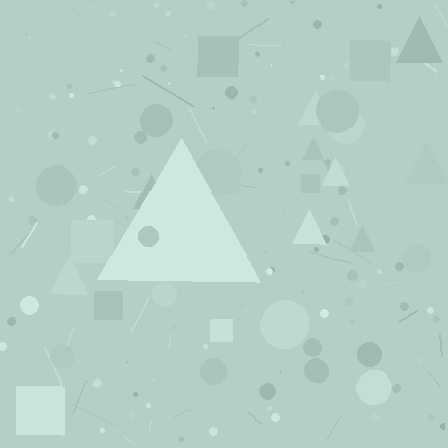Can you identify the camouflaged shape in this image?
The camouflaged shape is a triangle.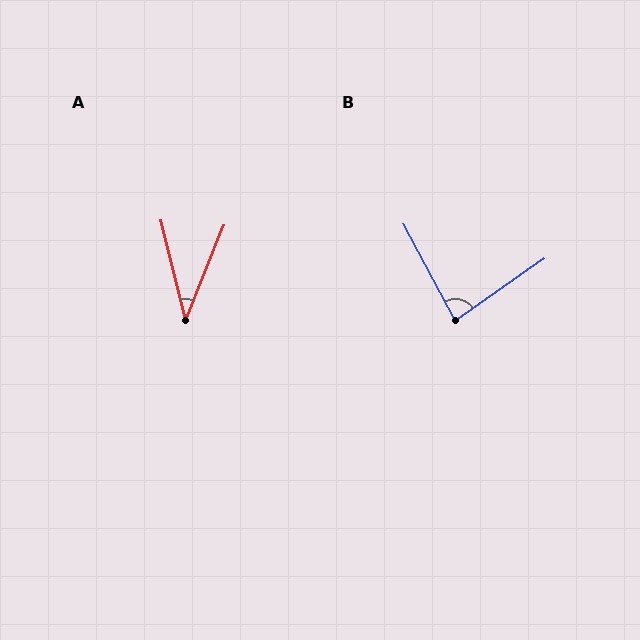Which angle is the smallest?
A, at approximately 36 degrees.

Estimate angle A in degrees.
Approximately 36 degrees.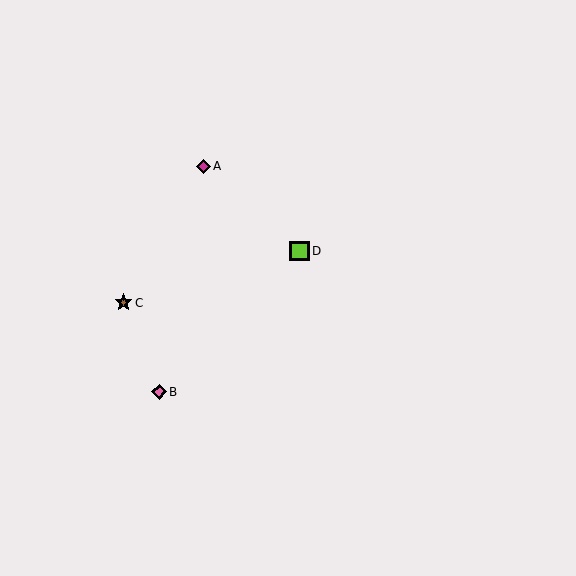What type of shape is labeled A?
Shape A is a magenta diamond.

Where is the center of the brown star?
The center of the brown star is at (124, 303).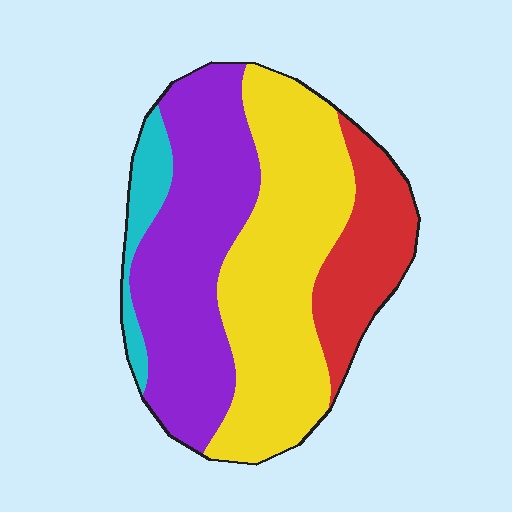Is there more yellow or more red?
Yellow.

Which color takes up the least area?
Cyan, at roughly 5%.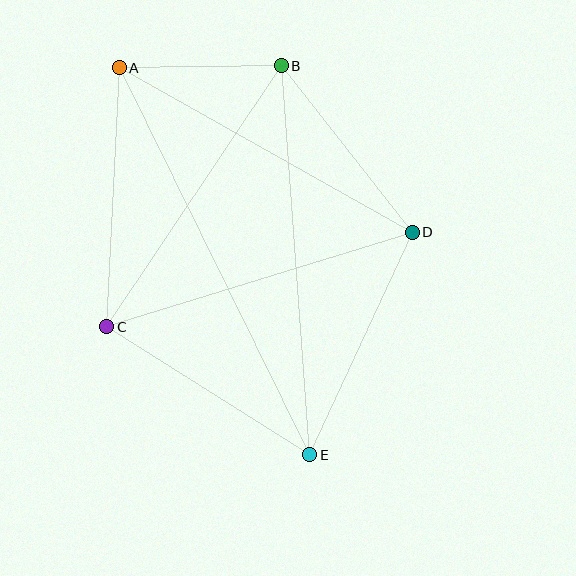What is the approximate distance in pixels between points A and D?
The distance between A and D is approximately 336 pixels.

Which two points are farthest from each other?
Points A and E are farthest from each other.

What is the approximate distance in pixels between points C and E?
The distance between C and E is approximately 240 pixels.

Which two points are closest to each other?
Points A and B are closest to each other.